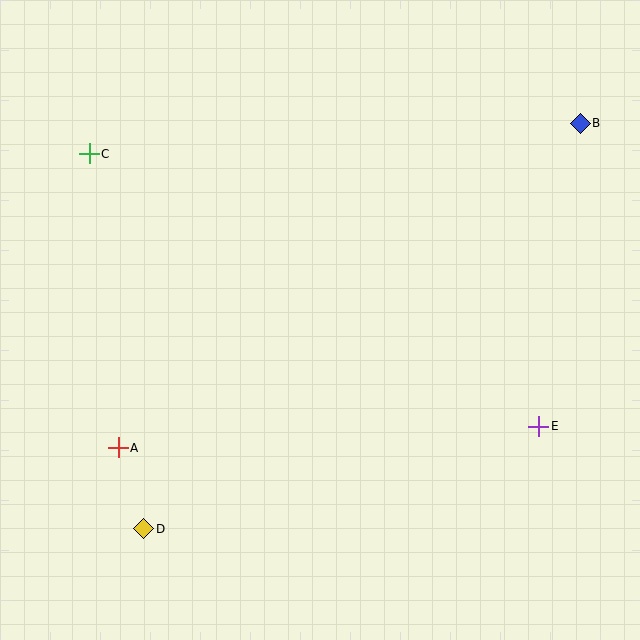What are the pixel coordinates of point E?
Point E is at (539, 426).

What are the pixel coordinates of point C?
Point C is at (89, 154).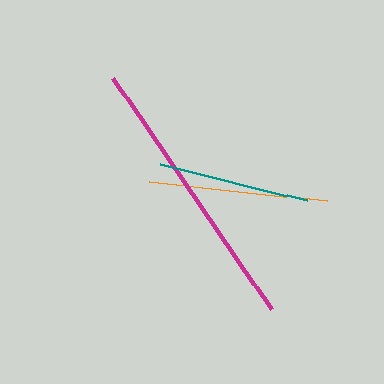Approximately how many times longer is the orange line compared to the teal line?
The orange line is approximately 1.2 times the length of the teal line.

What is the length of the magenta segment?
The magenta segment is approximately 279 pixels long.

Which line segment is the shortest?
The teal line is the shortest at approximately 151 pixels.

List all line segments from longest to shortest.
From longest to shortest: magenta, orange, teal.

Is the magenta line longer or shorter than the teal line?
The magenta line is longer than the teal line.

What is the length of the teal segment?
The teal segment is approximately 151 pixels long.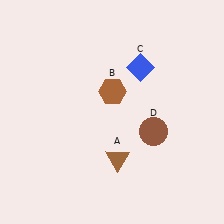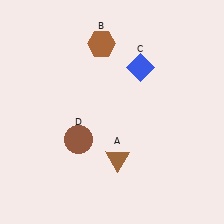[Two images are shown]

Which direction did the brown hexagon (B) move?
The brown hexagon (B) moved up.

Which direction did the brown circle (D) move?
The brown circle (D) moved left.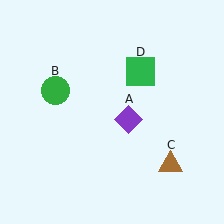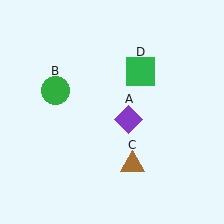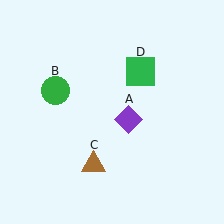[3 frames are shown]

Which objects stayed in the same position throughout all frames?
Purple diamond (object A) and green circle (object B) and green square (object D) remained stationary.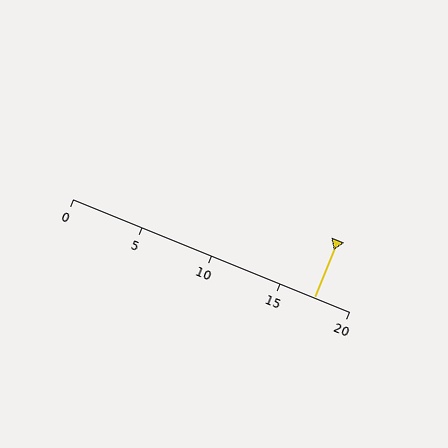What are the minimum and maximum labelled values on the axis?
The axis runs from 0 to 20.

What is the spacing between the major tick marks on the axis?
The major ticks are spaced 5 apart.